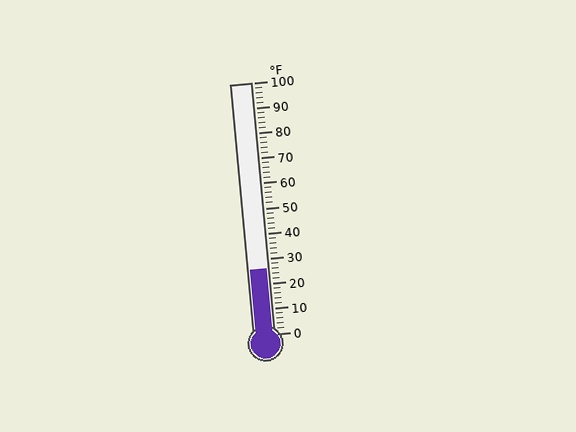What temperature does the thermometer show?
The thermometer shows approximately 26°F.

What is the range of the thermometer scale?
The thermometer scale ranges from 0°F to 100°F.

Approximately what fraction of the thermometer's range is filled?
The thermometer is filled to approximately 25% of its range.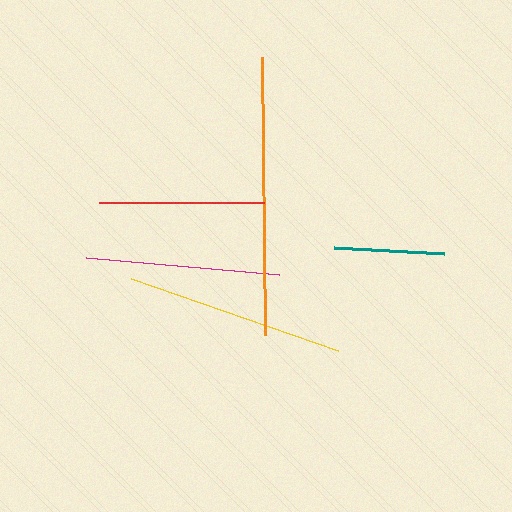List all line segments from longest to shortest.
From longest to shortest: orange, yellow, magenta, red, teal.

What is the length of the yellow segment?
The yellow segment is approximately 219 pixels long.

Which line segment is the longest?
The orange line is the longest at approximately 278 pixels.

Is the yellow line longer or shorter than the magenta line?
The yellow line is longer than the magenta line.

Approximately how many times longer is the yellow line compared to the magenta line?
The yellow line is approximately 1.1 times the length of the magenta line.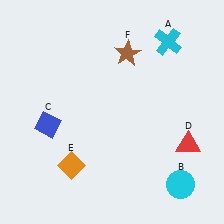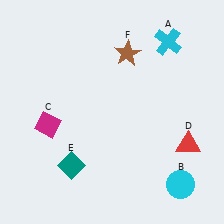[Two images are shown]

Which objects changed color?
C changed from blue to magenta. E changed from orange to teal.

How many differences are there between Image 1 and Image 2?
There are 2 differences between the two images.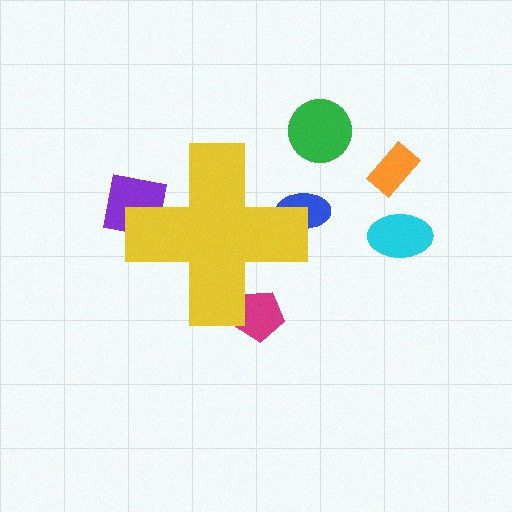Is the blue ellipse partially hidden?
Yes, the blue ellipse is partially hidden behind the yellow cross.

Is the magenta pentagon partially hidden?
Yes, the magenta pentagon is partially hidden behind the yellow cross.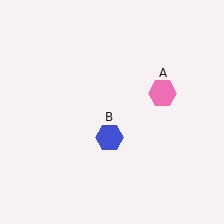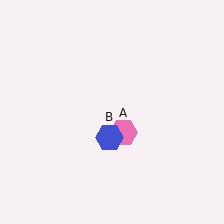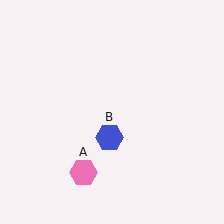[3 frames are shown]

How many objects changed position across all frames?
1 object changed position: pink hexagon (object A).